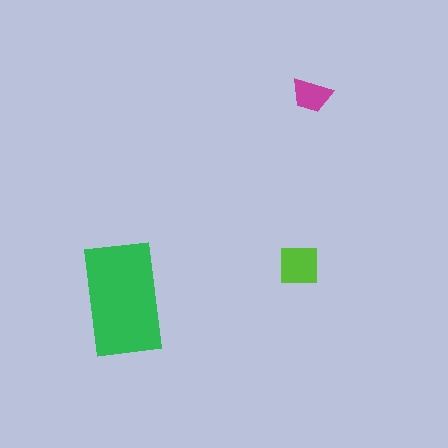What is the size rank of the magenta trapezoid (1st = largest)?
3rd.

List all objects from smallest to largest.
The magenta trapezoid, the lime square, the green rectangle.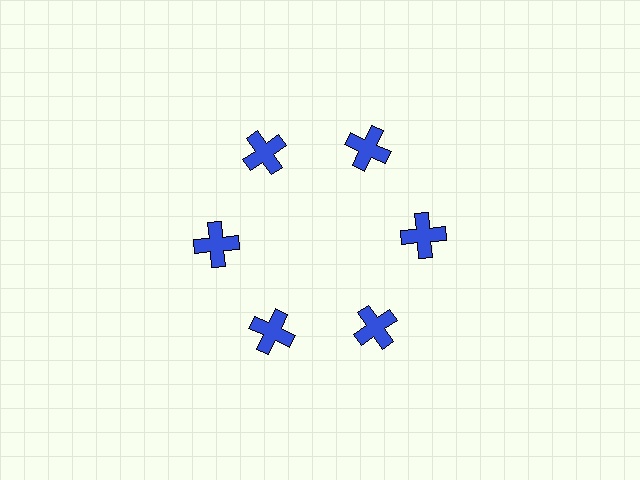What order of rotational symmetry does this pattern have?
This pattern has 6-fold rotational symmetry.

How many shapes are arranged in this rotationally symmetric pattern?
There are 6 shapes, arranged in 6 groups of 1.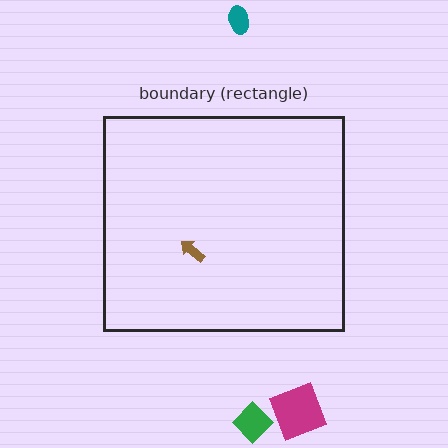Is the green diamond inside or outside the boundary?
Outside.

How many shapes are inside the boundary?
1 inside, 3 outside.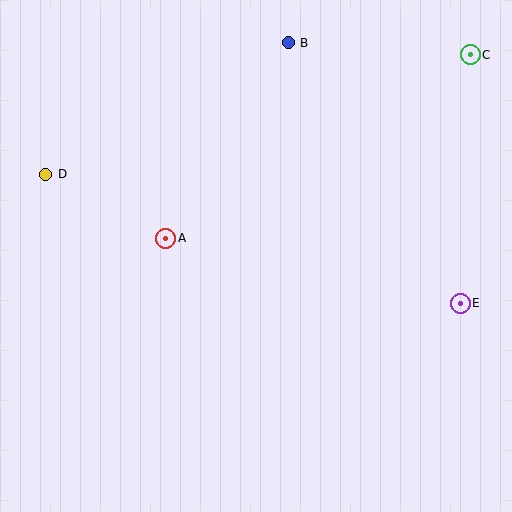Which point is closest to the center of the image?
Point A at (166, 238) is closest to the center.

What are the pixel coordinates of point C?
Point C is at (470, 55).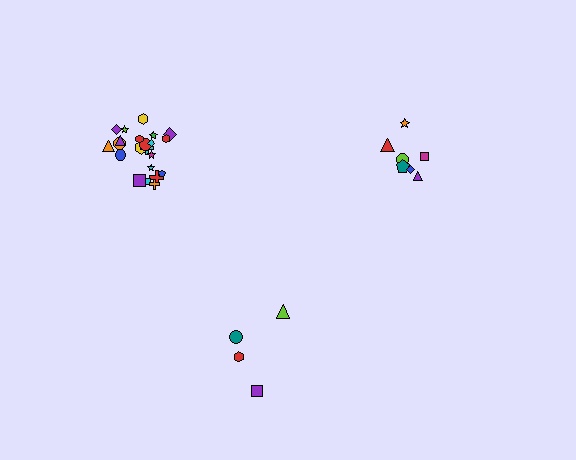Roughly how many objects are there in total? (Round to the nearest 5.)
Roughly 35 objects in total.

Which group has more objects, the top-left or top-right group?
The top-left group.